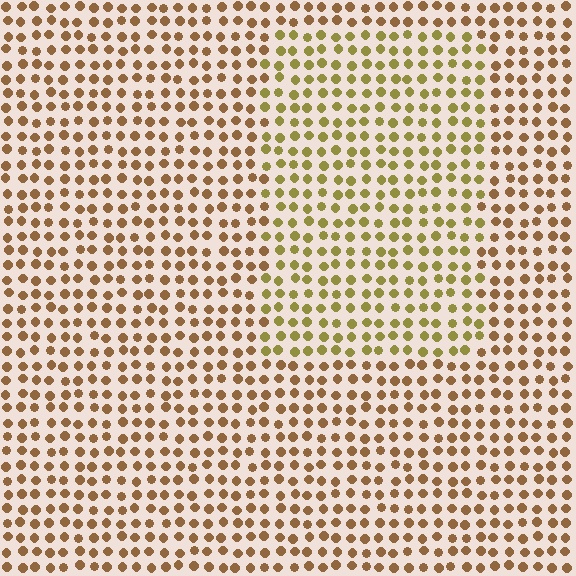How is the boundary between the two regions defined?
The boundary is defined purely by a slight shift in hue (about 30 degrees). Spacing, size, and orientation are identical on both sides.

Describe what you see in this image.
The image is filled with small brown elements in a uniform arrangement. A rectangle-shaped region is visible where the elements are tinted to a slightly different hue, forming a subtle color boundary.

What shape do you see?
I see a rectangle.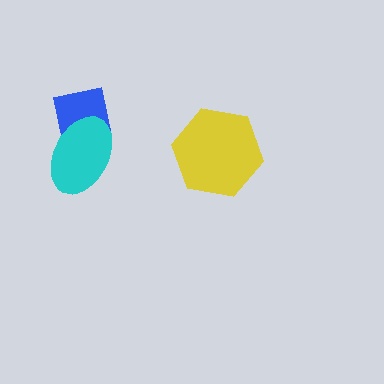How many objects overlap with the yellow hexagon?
0 objects overlap with the yellow hexagon.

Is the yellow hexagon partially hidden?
No, no other shape covers it.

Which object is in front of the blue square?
The cyan ellipse is in front of the blue square.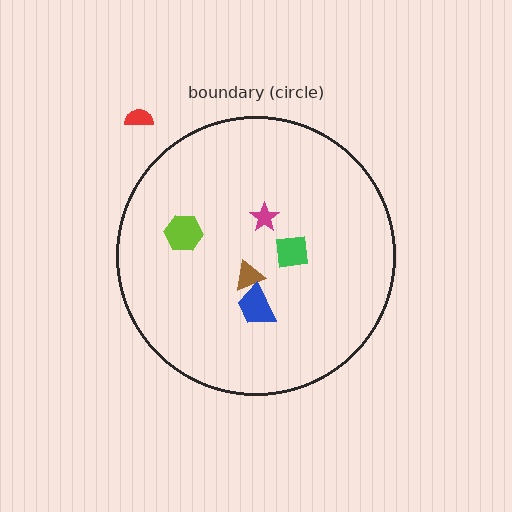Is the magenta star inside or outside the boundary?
Inside.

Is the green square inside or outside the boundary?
Inside.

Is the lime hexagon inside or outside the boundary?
Inside.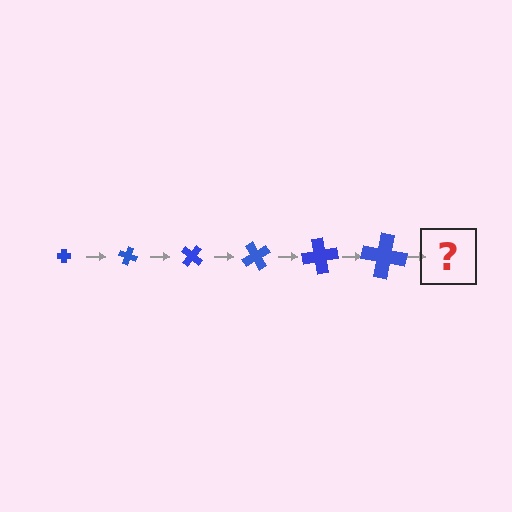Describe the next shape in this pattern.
It should be a cross, larger than the previous one and rotated 120 degrees from the start.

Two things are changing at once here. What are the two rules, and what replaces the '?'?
The two rules are that the cross grows larger each step and it rotates 20 degrees each step. The '?' should be a cross, larger than the previous one and rotated 120 degrees from the start.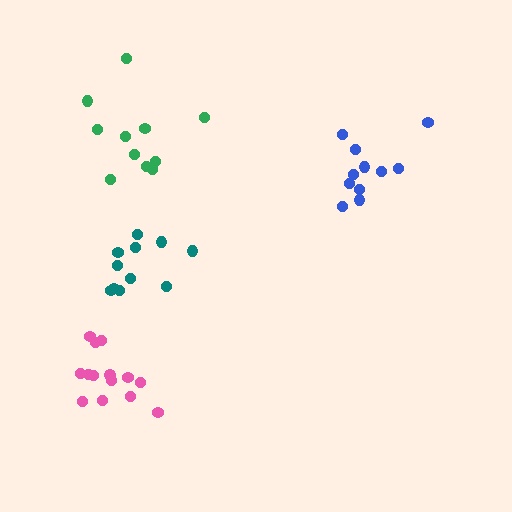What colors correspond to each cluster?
The clusters are colored: teal, green, pink, blue.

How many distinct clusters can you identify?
There are 4 distinct clusters.